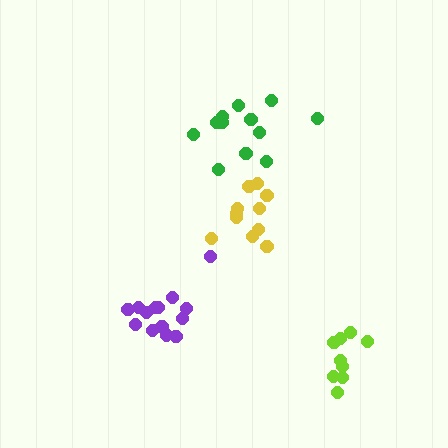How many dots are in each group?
Group 1: 15 dots, Group 2: 11 dots, Group 3: 9 dots, Group 4: 13 dots (48 total).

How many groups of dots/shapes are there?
There are 4 groups.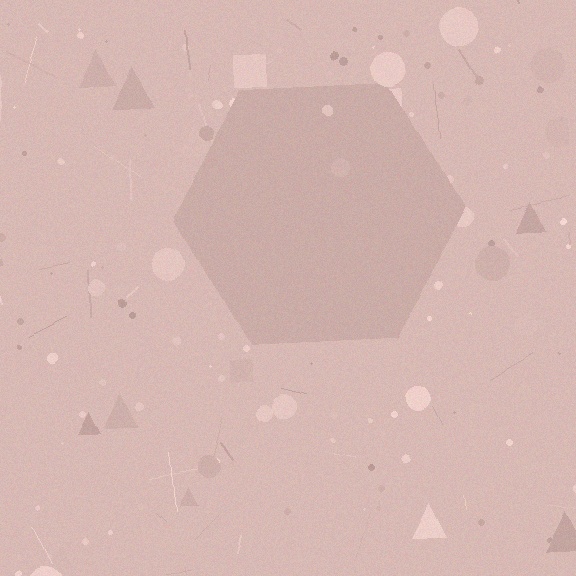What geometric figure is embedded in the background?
A hexagon is embedded in the background.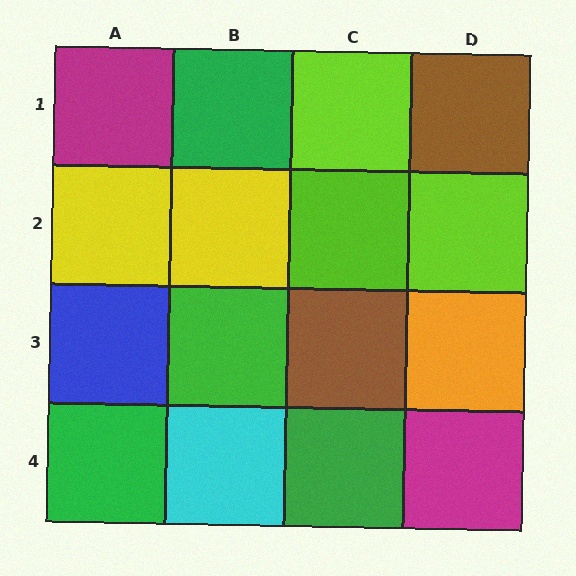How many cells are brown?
2 cells are brown.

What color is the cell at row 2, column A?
Yellow.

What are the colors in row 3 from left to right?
Blue, green, brown, orange.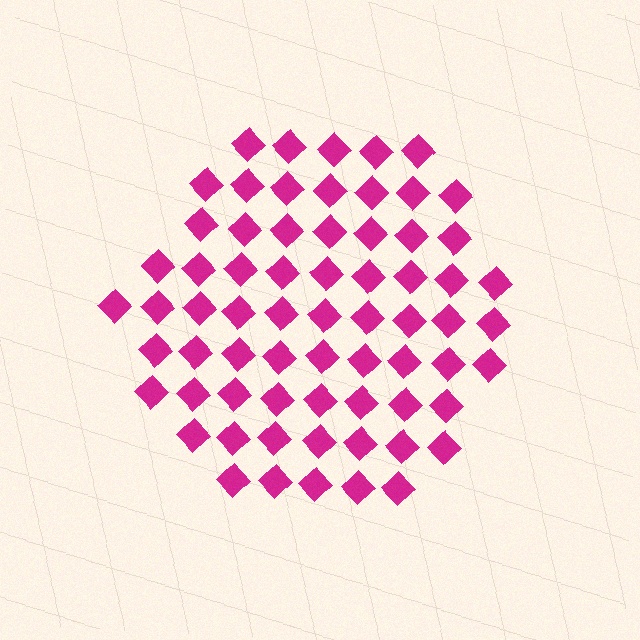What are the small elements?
The small elements are diamonds.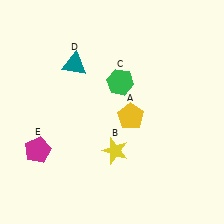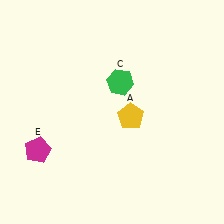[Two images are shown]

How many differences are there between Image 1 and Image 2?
There are 2 differences between the two images.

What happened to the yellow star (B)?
The yellow star (B) was removed in Image 2. It was in the bottom-right area of Image 1.